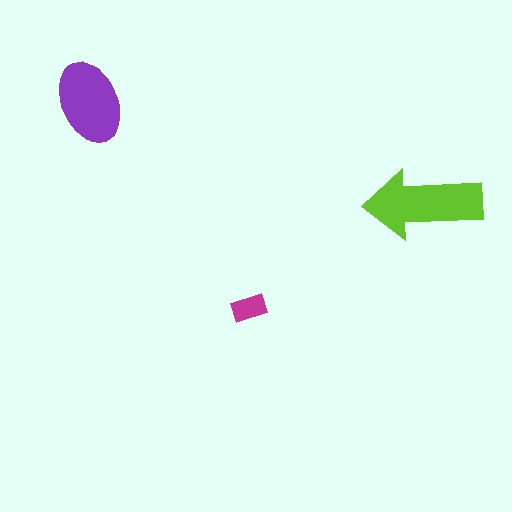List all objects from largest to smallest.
The lime arrow, the purple ellipse, the magenta rectangle.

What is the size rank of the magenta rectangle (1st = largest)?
3rd.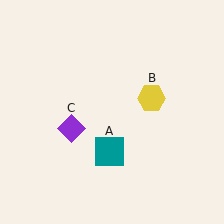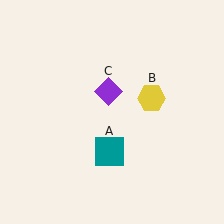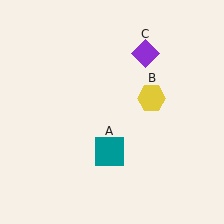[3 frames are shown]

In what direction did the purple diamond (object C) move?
The purple diamond (object C) moved up and to the right.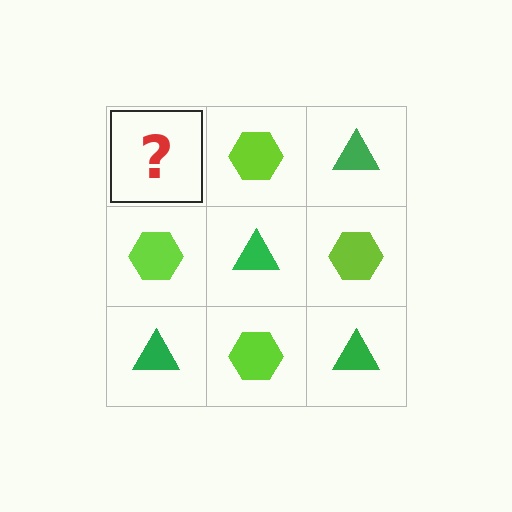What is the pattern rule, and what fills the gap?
The rule is that it alternates green triangle and lime hexagon in a checkerboard pattern. The gap should be filled with a green triangle.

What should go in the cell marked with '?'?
The missing cell should contain a green triangle.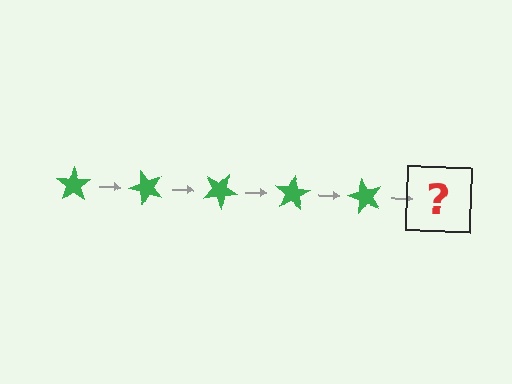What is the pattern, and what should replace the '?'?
The pattern is that the star rotates 50 degrees each step. The '?' should be a green star rotated 250 degrees.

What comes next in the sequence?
The next element should be a green star rotated 250 degrees.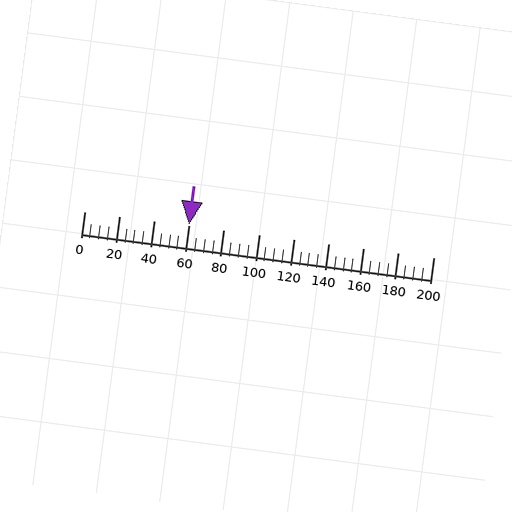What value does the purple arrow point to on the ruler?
The purple arrow points to approximately 60.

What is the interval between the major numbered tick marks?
The major tick marks are spaced 20 units apart.